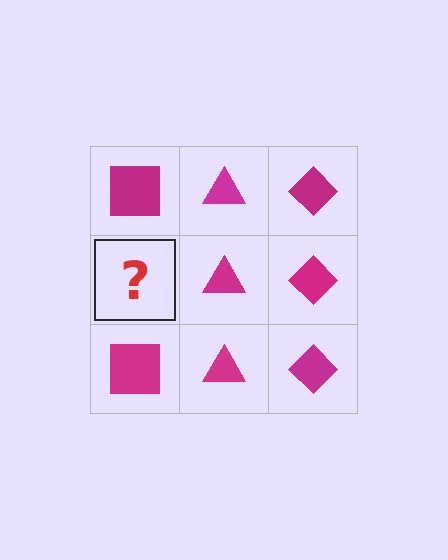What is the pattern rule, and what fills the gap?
The rule is that each column has a consistent shape. The gap should be filled with a magenta square.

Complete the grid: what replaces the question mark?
The question mark should be replaced with a magenta square.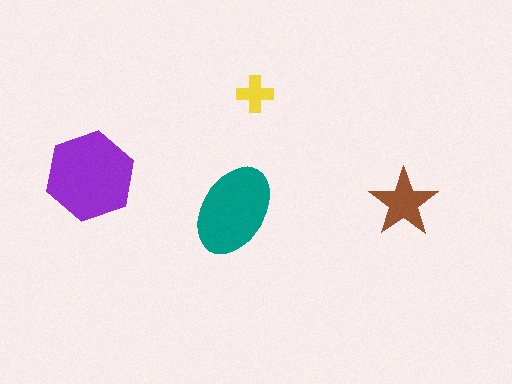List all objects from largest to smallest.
The purple hexagon, the teal ellipse, the brown star, the yellow cross.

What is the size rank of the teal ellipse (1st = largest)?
2nd.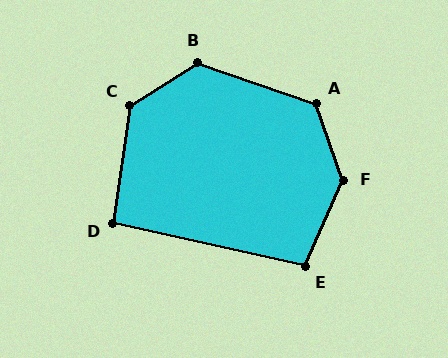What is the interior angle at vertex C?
Approximately 130 degrees (obtuse).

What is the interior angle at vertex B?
Approximately 129 degrees (obtuse).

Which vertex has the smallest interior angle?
D, at approximately 95 degrees.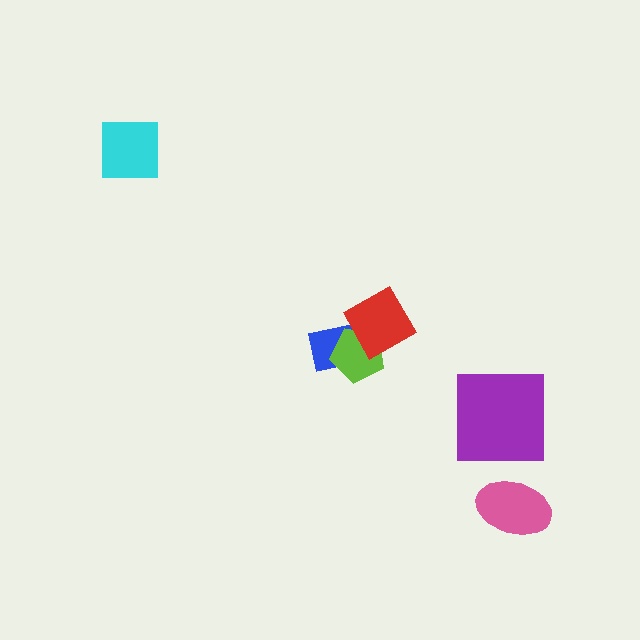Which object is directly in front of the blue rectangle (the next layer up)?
The lime pentagon is directly in front of the blue rectangle.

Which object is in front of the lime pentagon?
The red diamond is in front of the lime pentagon.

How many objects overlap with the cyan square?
0 objects overlap with the cyan square.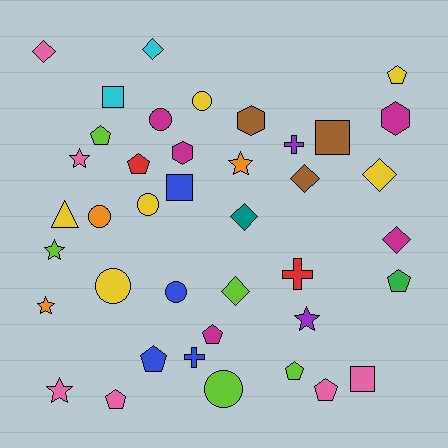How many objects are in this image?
There are 40 objects.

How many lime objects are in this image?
There are 5 lime objects.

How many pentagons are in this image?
There are 9 pentagons.